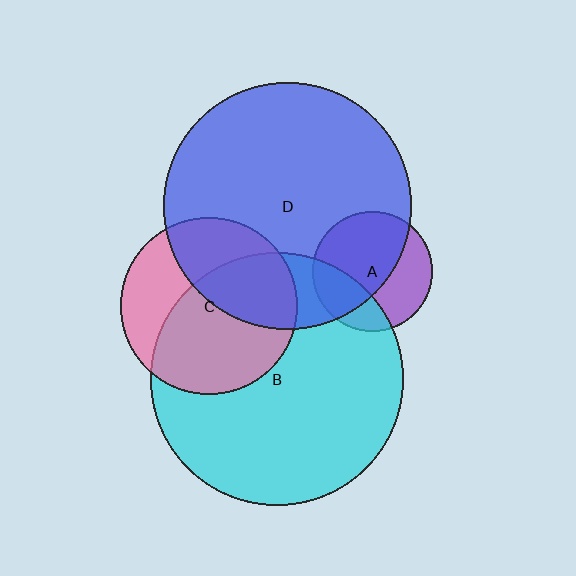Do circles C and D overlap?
Yes.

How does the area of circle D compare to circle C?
Approximately 1.9 times.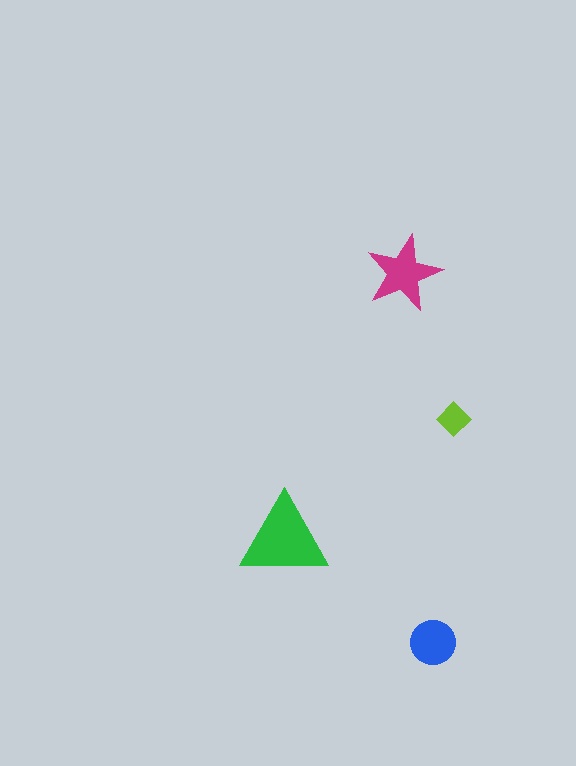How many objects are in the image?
There are 4 objects in the image.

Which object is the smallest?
The lime diamond.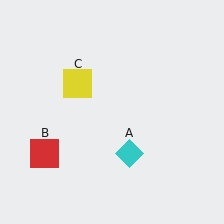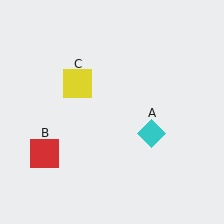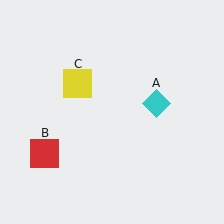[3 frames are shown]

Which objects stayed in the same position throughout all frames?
Red square (object B) and yellow square (object C) remained stationary.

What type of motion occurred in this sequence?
The cyan diamond (object A) rotated counterclockwise around the center of the scene.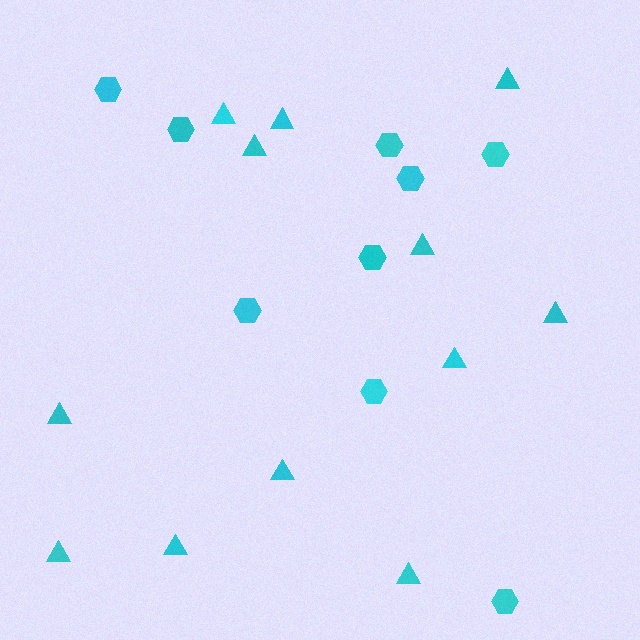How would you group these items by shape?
There are 2 groups: one group of triangles (12) and one group of hexagons (9).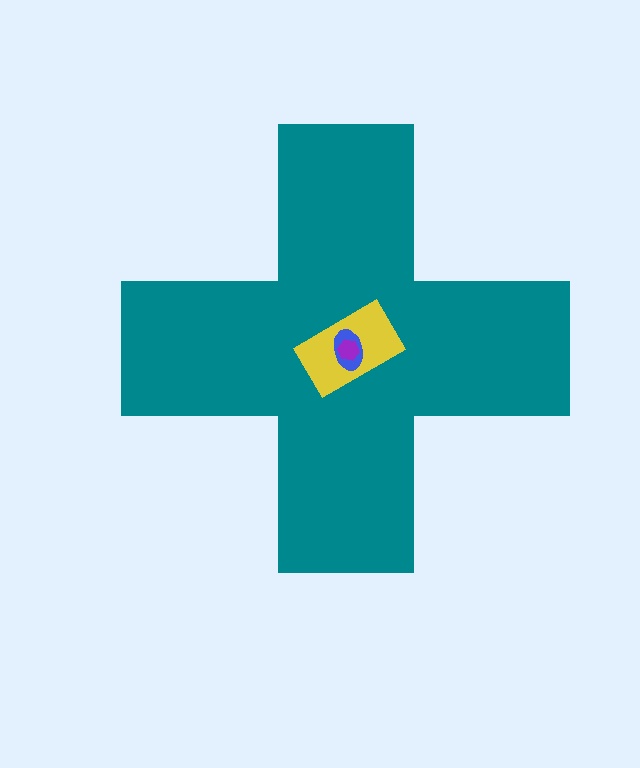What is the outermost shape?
The teal cross.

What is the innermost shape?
The purple hexagon.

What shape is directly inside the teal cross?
The yellow rectangle.